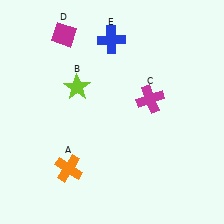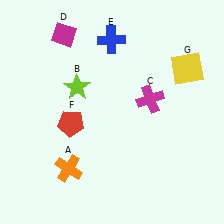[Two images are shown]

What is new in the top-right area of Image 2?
A yellow square (G) was added in the top-right area of Image 2.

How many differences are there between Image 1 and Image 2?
There are 2 differences between the two images.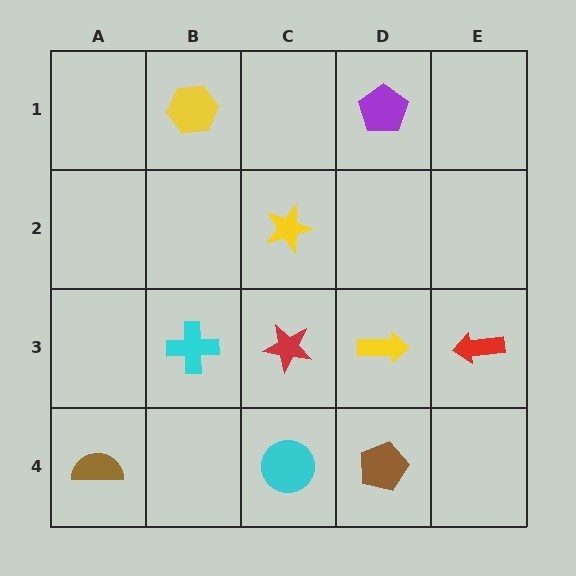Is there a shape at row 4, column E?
No, that cell is empty.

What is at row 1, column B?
A yellow hexagon.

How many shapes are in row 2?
1 shape.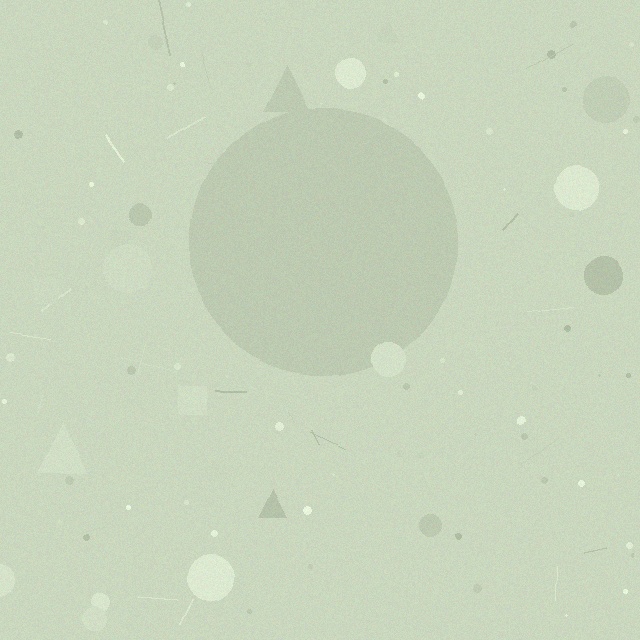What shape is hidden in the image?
A circle is hidden in the image.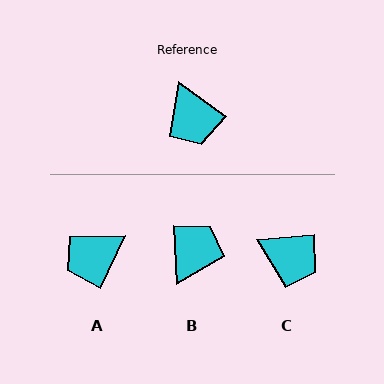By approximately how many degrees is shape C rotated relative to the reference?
Approximately 41 degrees counter-clockwise.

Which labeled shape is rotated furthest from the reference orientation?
B, about 129 degrees away.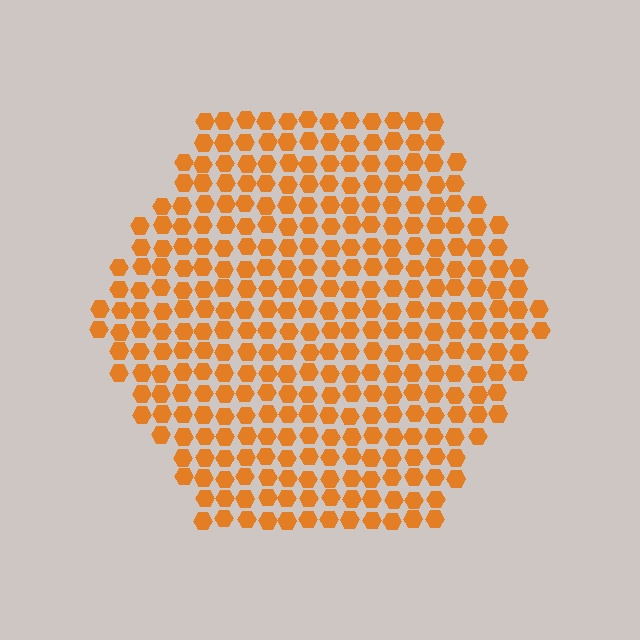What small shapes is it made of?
It is made of small hexagons.